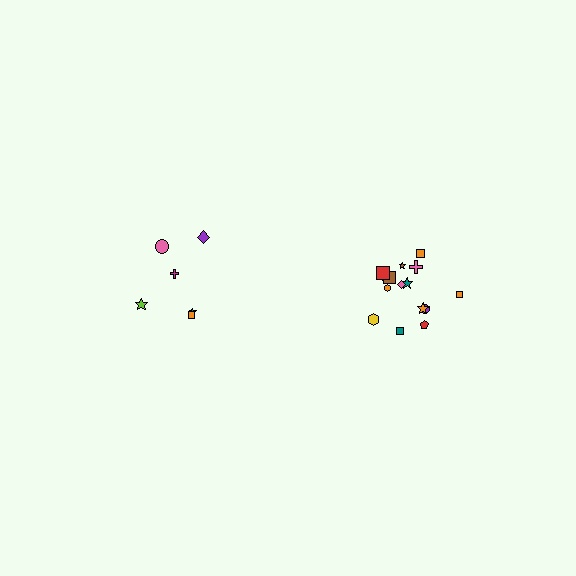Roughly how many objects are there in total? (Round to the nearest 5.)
Roughly 20 objects in total.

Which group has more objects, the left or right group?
The right group.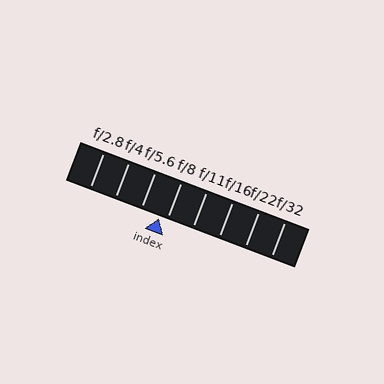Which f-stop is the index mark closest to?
The index mark is closest to f/8.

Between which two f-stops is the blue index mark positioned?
The index mark is between f/5.6 and f/8.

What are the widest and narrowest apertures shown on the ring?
The widest aperture shown is f/2.8 and the narrowest is f/32.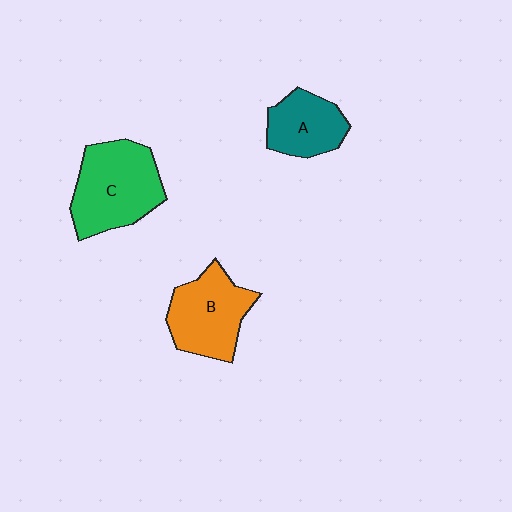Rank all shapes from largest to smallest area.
From largest to smallest: C (green), B (orange), A (teal).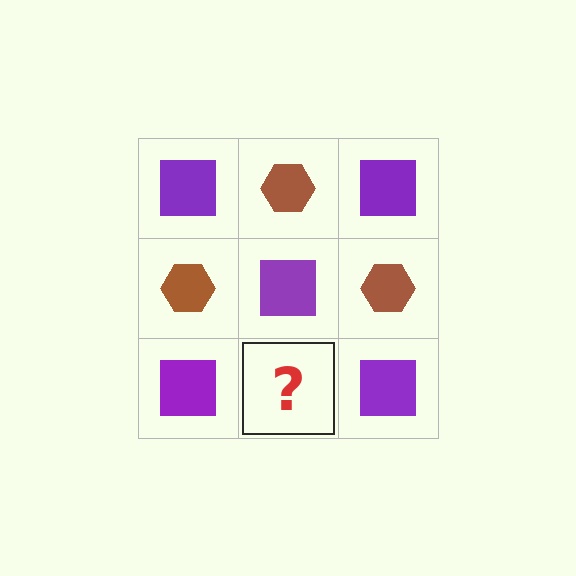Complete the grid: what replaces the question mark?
The question mark should be replaced with a brown hexagon.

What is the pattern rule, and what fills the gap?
The rule is that it alternates purple square and brown hexagon in a checkerboard pattern. The gap should be filled with a brown hexagon.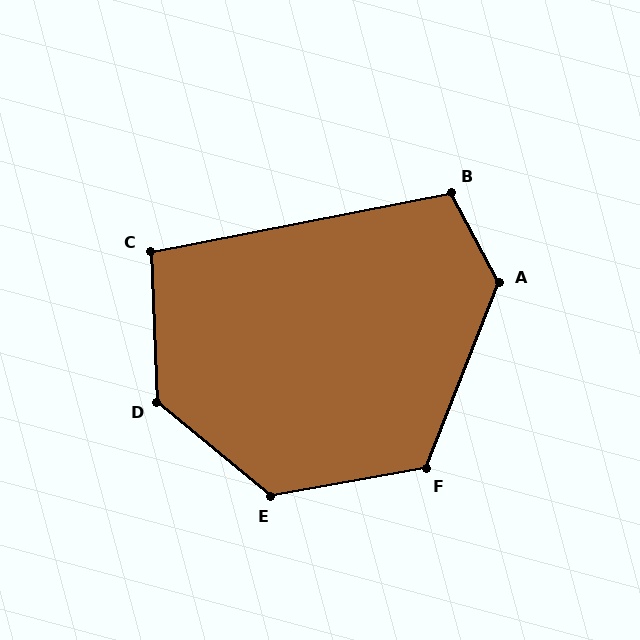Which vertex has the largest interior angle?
D, at approximately 132 degrees.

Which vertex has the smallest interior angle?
C, at approximately 99 degrees.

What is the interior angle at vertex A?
Approximately 131 degrees (obtuse).